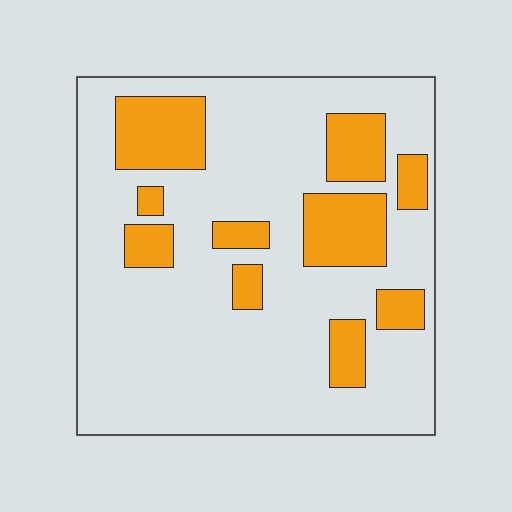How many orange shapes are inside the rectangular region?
10.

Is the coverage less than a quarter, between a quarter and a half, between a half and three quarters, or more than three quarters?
Less than a quarter.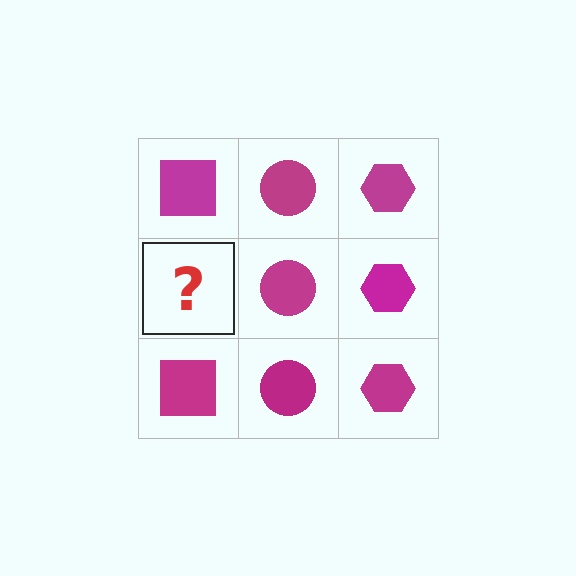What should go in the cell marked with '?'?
The missing cell should contain a magenta square.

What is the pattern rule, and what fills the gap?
The rule is that each column has a consistent shape. The gap should be filled with a magenta square.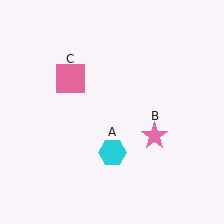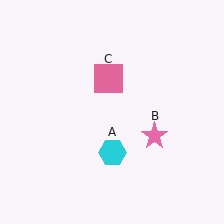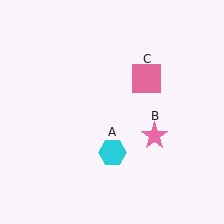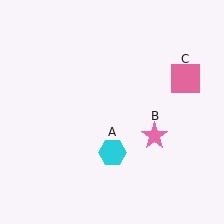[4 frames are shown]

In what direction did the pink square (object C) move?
The pink square (object C) moved right.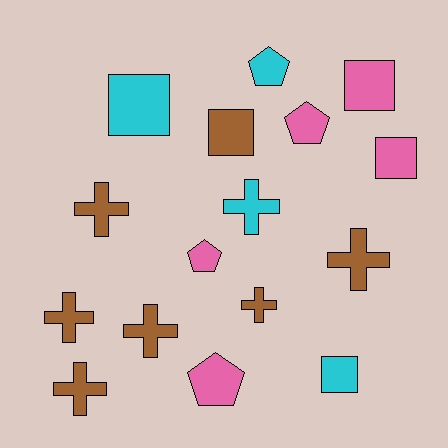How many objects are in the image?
There are 16 objects.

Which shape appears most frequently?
Cross, with 7 objects.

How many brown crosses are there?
There are 6 brown crosses.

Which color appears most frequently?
Brown, with 7 objects.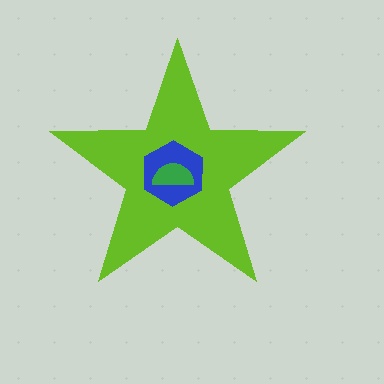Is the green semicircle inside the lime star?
Yes.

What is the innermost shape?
The green semicircle.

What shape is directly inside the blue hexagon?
The green semicircle.